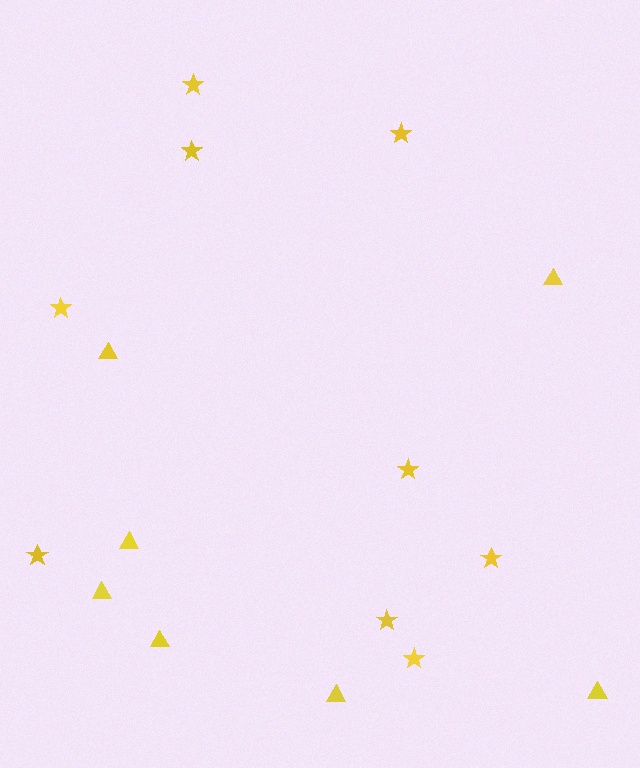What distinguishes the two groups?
There are 2 groups: one group of stars (9) and one group of triangles (7).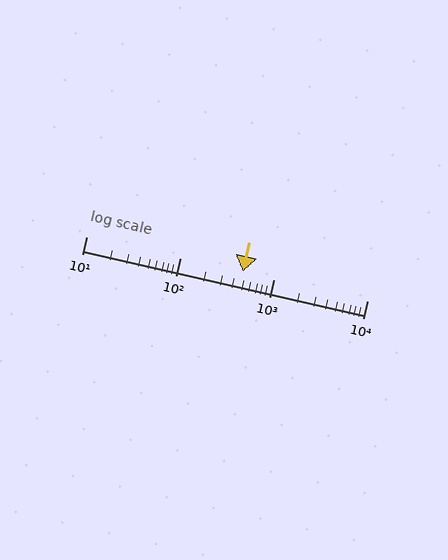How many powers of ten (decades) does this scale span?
The scale spans 3 decades, from 10 to 10000.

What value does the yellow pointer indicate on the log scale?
The pointer indicates approximately 470.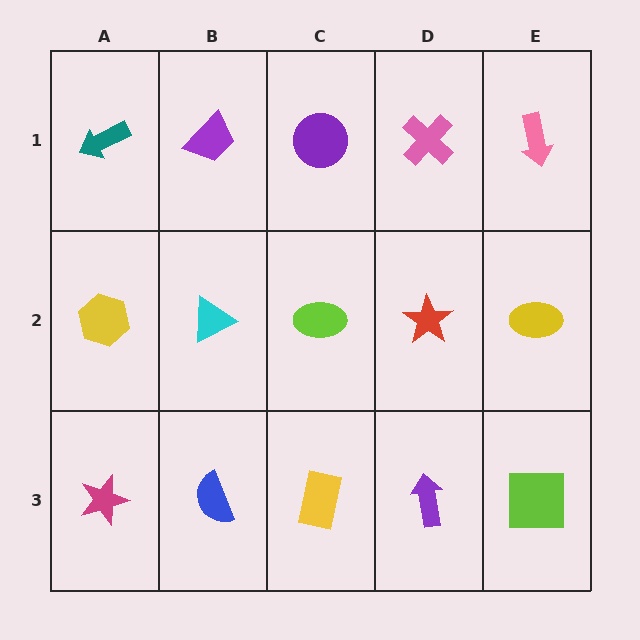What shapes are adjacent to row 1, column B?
A cyan triangle (row 2, column B), a teal arrow (row 1, column A), a purple circle (row 1, column C).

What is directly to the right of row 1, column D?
A pink arrow.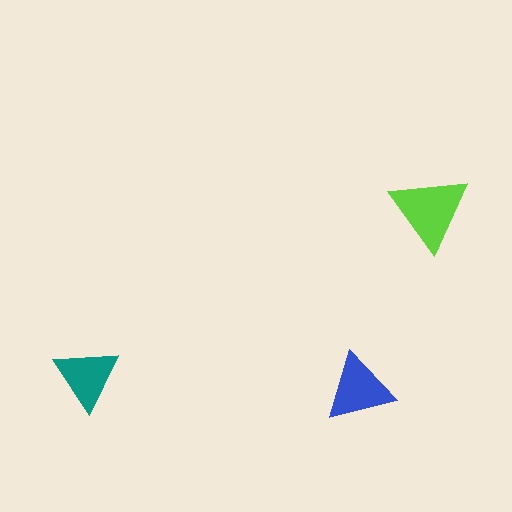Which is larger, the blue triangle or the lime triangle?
The lime one.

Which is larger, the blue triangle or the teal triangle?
The blue one.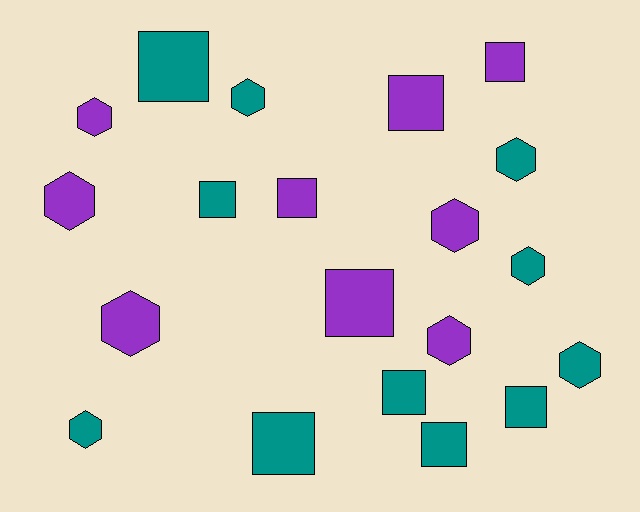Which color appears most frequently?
Teal, with 11 objects.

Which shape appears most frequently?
Square, with 10 objects.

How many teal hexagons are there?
There are 5 teal hexagons.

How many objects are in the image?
There are 20 objects.